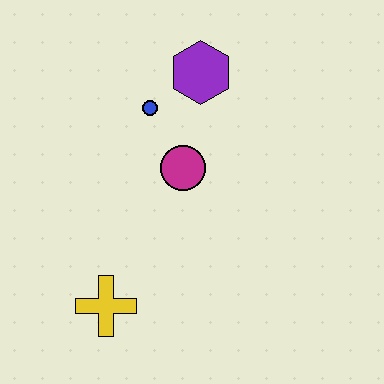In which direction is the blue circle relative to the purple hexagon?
The blue circle is to the left of the purple hexagon.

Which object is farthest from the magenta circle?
The yellow cross is farthest from the magenta circle.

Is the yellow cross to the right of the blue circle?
No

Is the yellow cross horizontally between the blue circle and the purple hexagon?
No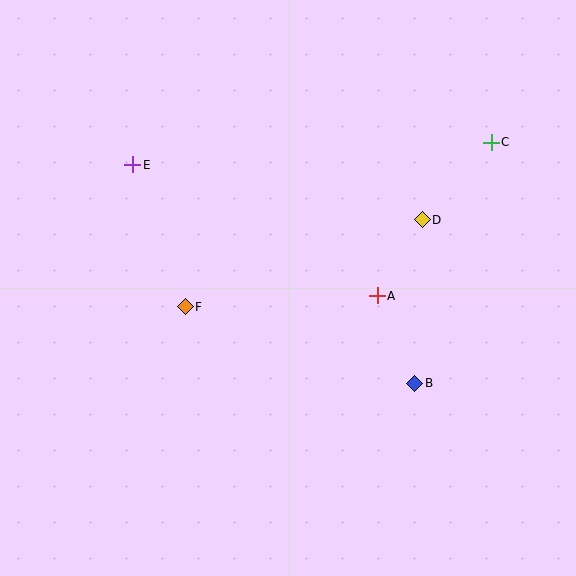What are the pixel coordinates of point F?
Point F is at (185, 307).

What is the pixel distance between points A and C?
The distance between A and C is 191 pixels.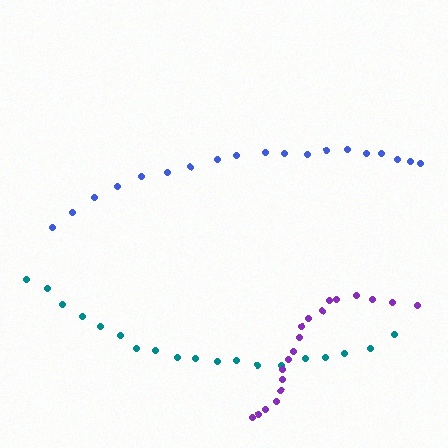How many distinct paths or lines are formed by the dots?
There are 3 distinct paths.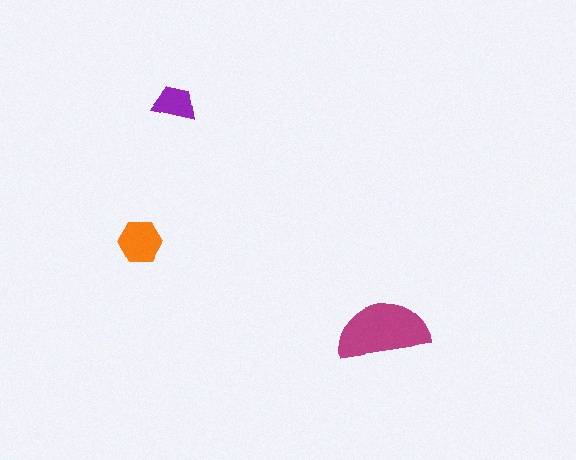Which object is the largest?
The magenta semicircle.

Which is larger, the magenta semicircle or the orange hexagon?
The magenta semicircle.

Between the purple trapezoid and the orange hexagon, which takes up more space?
The orange hexagon.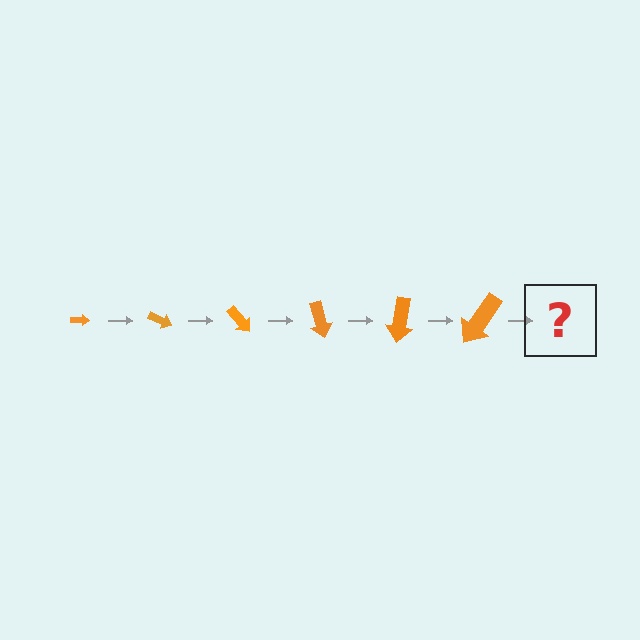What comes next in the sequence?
The next element should be an arrow, larger than the previous one and rotated 150 degrees from the start.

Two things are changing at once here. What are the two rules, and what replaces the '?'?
The two rules are that the arrow grows larger each step and it rotates 25 degrees each step. The '?' should be an arrow, larger than the previous one and rotated 150 degrees from the start.